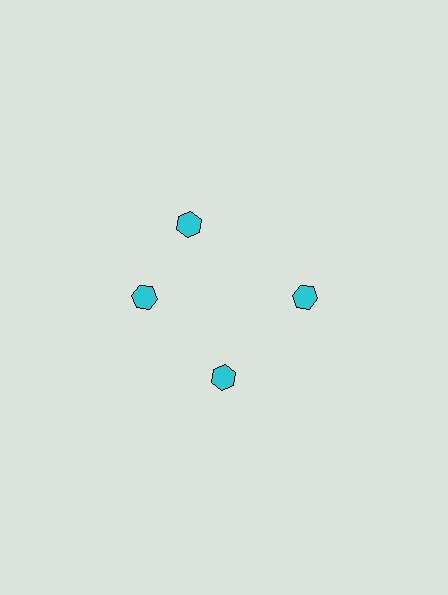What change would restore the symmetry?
The symmetry would be restored by rotating it back into even spacing with its neighbors so that all 4 hexagons sit at equal angles and equal distance from the center.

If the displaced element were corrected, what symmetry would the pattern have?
It would have 4-fold rotational symmetry — the pattern would map onto itself every 90 degrees.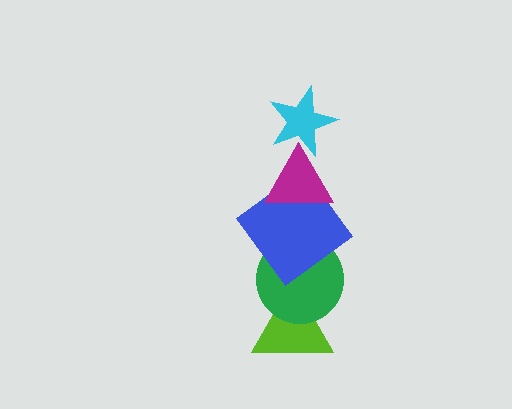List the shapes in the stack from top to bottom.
From top to bottom: the cyan star, the magenta triangle, the blue diamond, the green circle, the lime triangle.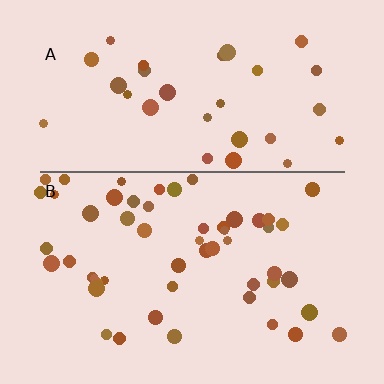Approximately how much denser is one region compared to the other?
Approximately 1.6× — region B over region A.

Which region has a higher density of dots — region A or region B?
B (the bottom).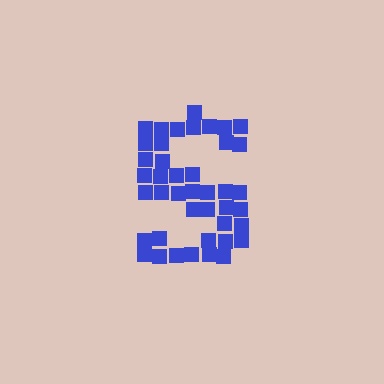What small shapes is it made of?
It is made of small squares.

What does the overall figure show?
The overall figure shows the letter S.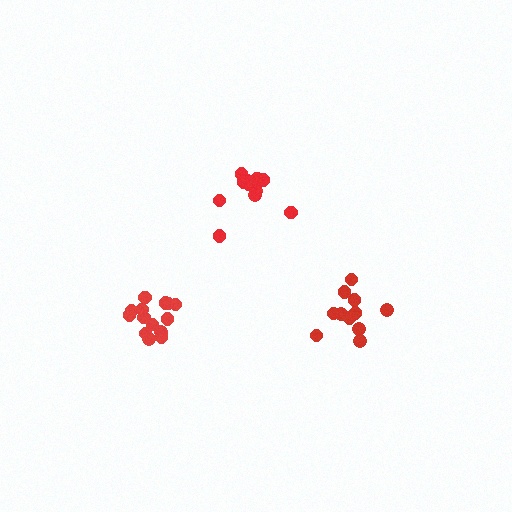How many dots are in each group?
Group 1: 11 dots, Group 2: 14 dots, Group 3: 11 dots (36 total).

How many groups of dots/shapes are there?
There are 3 groups.